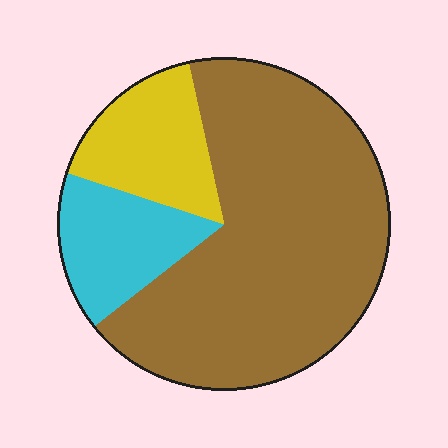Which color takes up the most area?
Brown, at roughly 70%.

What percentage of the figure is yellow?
Yellow takes up less than a sixth of the figure.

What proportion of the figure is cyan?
Cyan covers 16% of the figure.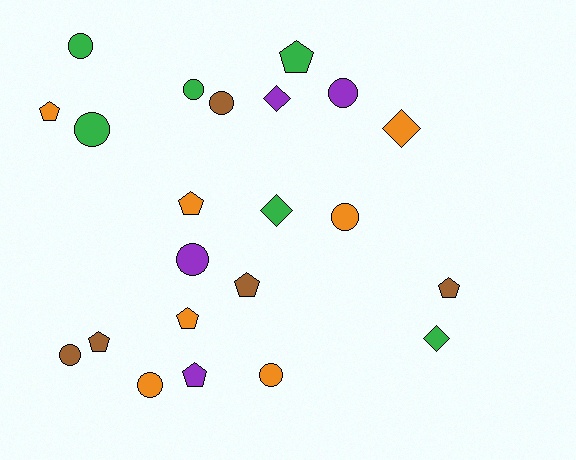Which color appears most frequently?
Orange, with 7 objects.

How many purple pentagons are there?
There is 1 purple pentagon.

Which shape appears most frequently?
Circle, with 10 objects.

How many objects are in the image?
There are 22 objects.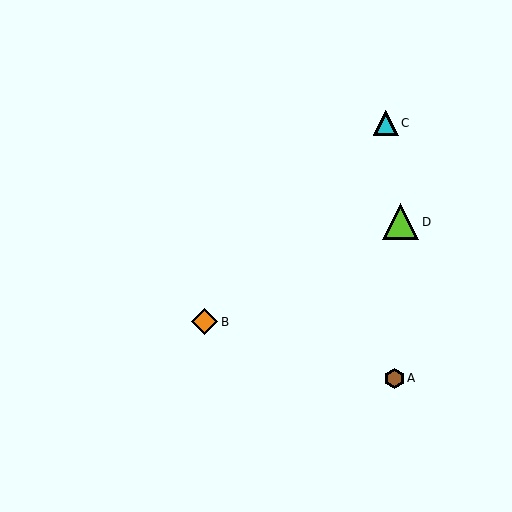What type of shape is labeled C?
Shape C is a cyan triangle.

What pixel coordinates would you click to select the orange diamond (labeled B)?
Click at (205, 322) to select the orange diamond B.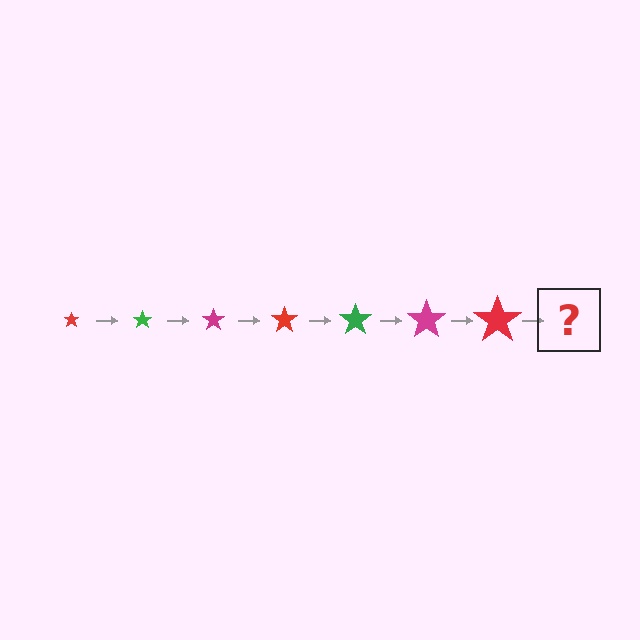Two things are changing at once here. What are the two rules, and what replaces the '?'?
The two rules are that the star grows larger each step and the color cycles through red, green, and magenta. The '?' should be a green star, larger than the previous one.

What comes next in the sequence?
The next element should be a green star, larger than the previous one.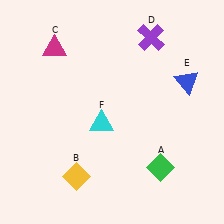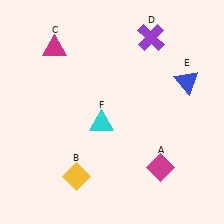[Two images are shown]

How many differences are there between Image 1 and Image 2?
There is 1 difference between the two images.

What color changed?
The diamond (A) changed from green in Image 1 to magenta in Image 2.